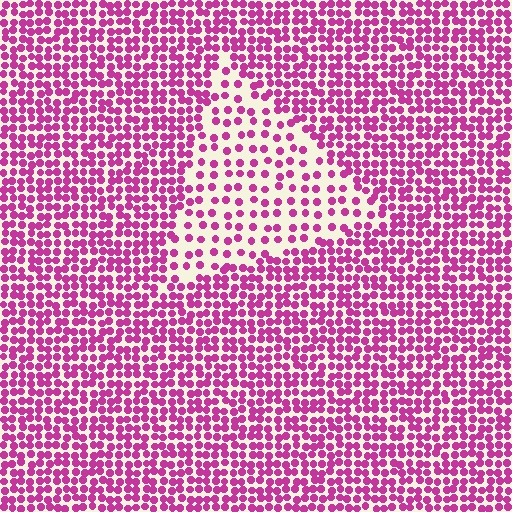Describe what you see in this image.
The image contains small magenta elements arranged at two different densities. A triangle-shaped region is visible where the elements are less densely packed than the surrounding area.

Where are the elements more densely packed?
The elements are more densely packed outside the triangle boundary.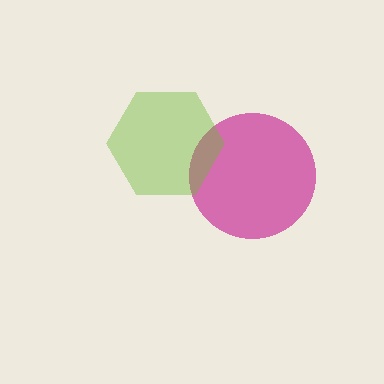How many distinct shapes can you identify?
There are 2 distinct shapes: a magenta circle, a lime hexagon.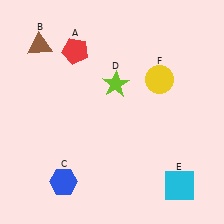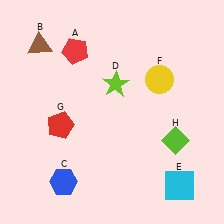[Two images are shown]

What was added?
A red pentagon (G), a lime diamond (H) were added in Image 2.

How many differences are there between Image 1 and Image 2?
There are 2 differences between the two images.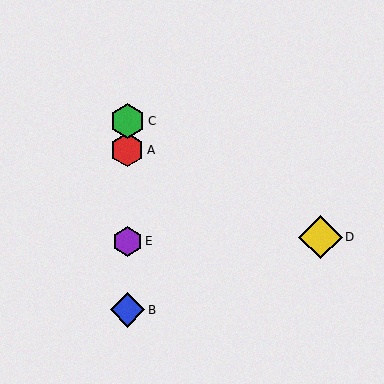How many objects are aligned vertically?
4 objects (A, B, C, E) are aligned vertically.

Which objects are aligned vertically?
Objects A, B, C, E are aligned vertically.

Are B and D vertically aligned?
No, B is at x≈127 and D is at x≈320.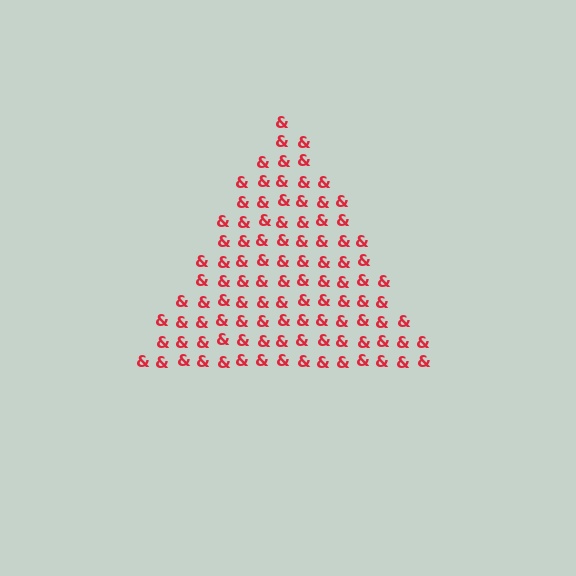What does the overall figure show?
The overall figure shows a triangle.